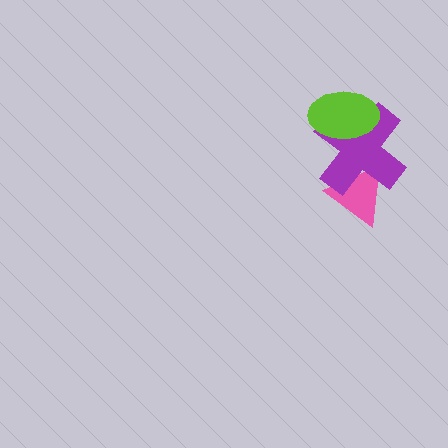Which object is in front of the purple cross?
The lime ellipse is in front of the purple cross.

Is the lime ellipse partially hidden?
No, no other shape covers it.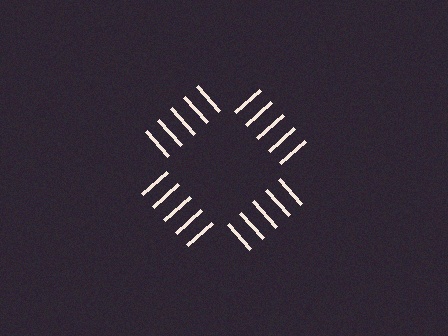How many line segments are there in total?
20 — 5 along each of the 4 edges.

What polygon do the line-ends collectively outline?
An illusory square — the line segments terminate on its edges but no continuous stroke is drawn.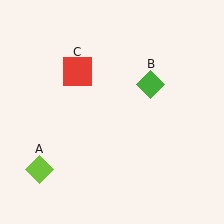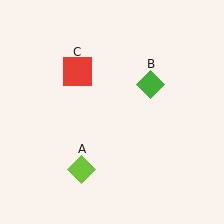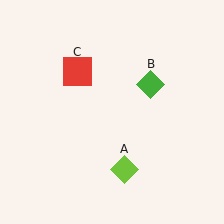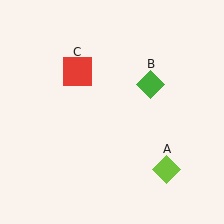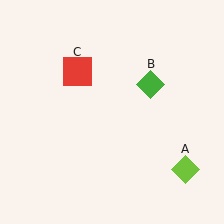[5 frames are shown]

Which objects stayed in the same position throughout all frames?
Green diamond (object B) and red square (object C) remained stationary.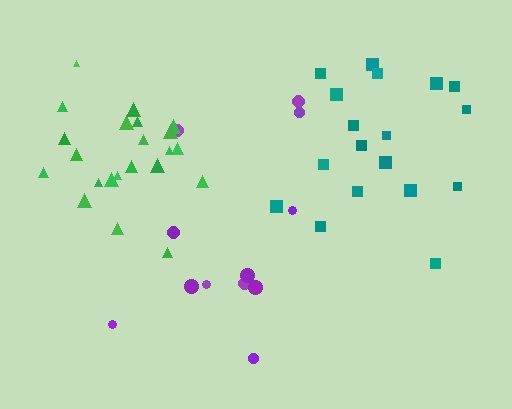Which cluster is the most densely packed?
Green.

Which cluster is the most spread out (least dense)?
Purple.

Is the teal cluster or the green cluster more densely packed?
Green.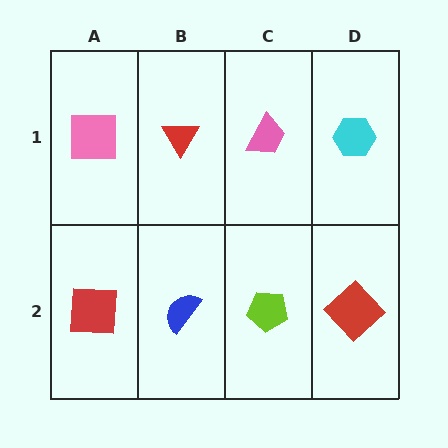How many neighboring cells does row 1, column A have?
2.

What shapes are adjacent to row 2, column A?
A pink square (row 1, column A), a blue semicircle (row 2, column B).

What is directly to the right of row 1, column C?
A cyan hexagon.